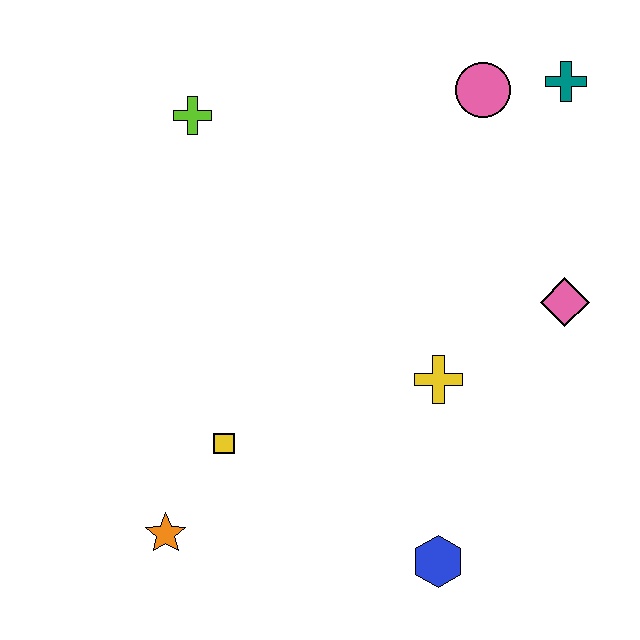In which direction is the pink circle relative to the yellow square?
The pink circle is above the yellow square.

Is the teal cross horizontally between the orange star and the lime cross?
No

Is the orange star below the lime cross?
Yes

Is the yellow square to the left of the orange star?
No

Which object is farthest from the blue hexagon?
The lime cross is farthest from the blue hexagon.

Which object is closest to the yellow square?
The orange star is closest to the yellow square.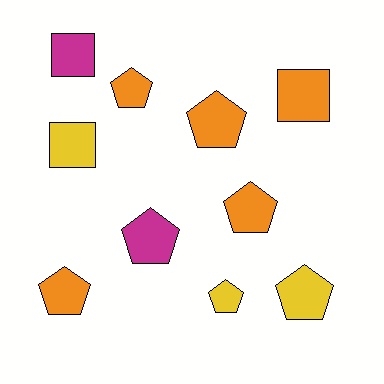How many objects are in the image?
There are 10 objects.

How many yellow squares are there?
There is 1 yellow square.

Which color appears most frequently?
Orange, with 5 objects.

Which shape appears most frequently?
Pentagon, with 7 objects.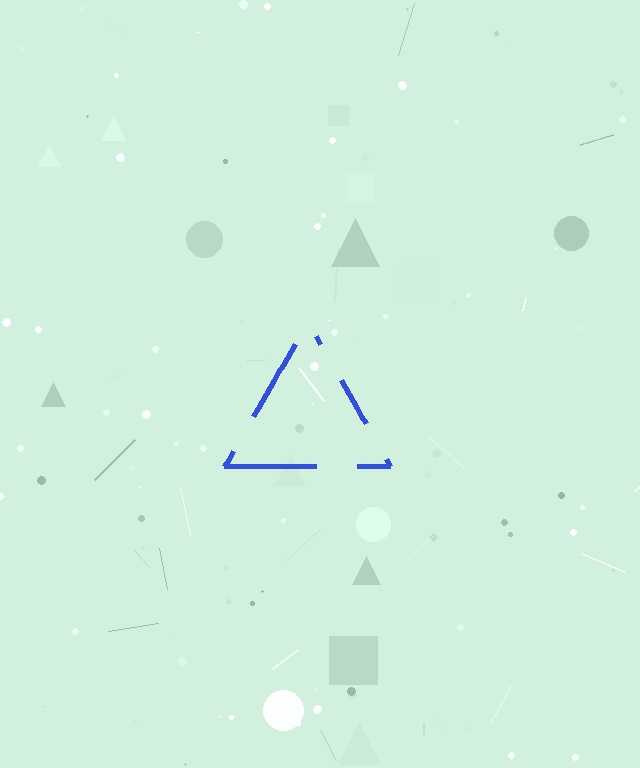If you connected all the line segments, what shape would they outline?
They would outline a triangle.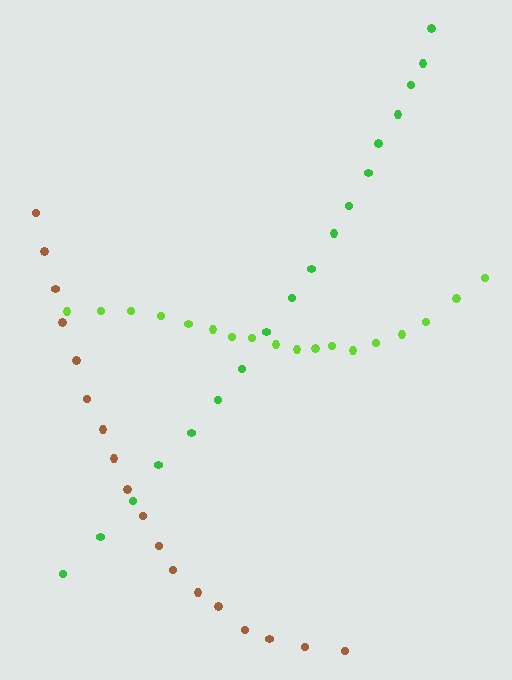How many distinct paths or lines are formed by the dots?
There are 3 distinct paths.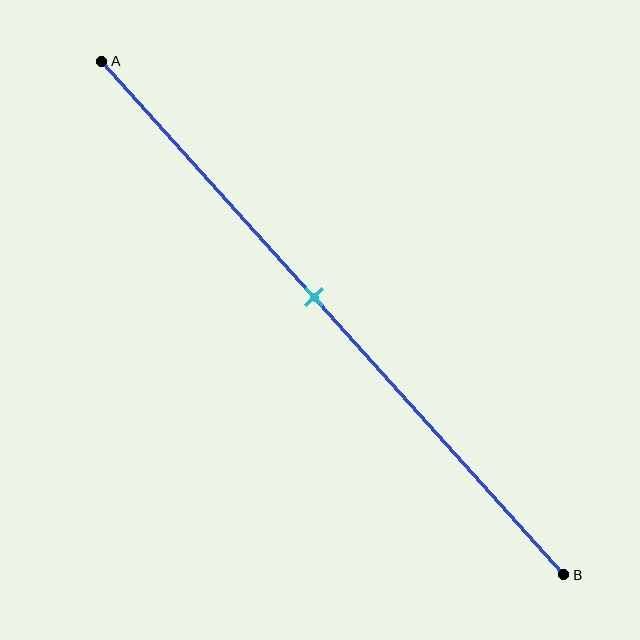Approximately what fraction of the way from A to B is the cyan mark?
The cyan mark is approximately 45% of the way from A to B.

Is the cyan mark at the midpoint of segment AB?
No, the mark is at about 45% from A, not at the 50% midpoint.